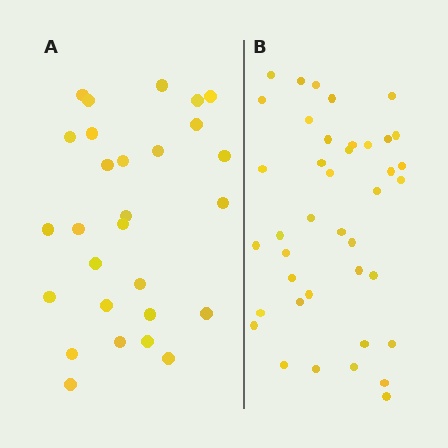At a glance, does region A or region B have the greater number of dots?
Region B (the right region) has more dots.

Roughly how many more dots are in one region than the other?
Region B has roughly 12 or so more dots than region A.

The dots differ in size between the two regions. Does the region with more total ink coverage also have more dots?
No. Region A has more total ink coverage because its dots are larger, but region B actually contains more individual dots. Total area can be misleading — the number of items is what matters here.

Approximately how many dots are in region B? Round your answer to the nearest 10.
About 40 dots.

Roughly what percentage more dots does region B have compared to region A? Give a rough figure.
About 45% more.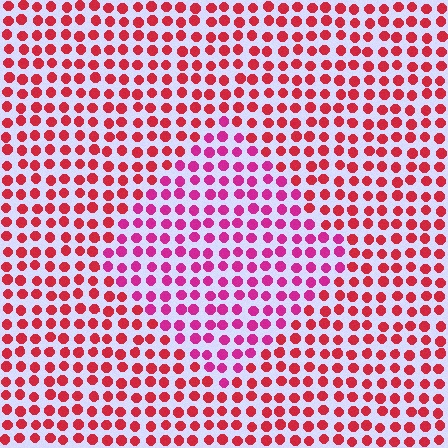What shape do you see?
I see a diamond.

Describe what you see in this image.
The image is filled with small red elements in a uniform arrangement. A diamond-shaped region is visible where the elements are tinted to a slightly different hue, forming a subtle color boundary.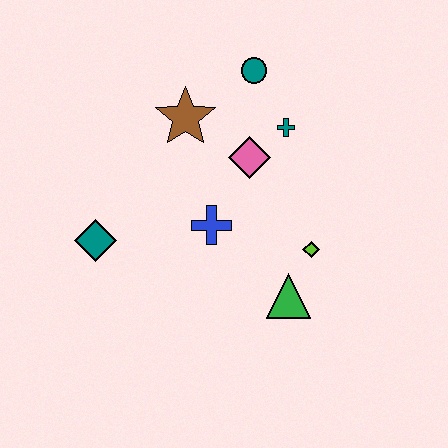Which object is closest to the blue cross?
The pink diamond is closest to the blue cross.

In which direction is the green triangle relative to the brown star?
The green triangle is below the brown star.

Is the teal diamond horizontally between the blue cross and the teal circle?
No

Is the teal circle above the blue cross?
Yes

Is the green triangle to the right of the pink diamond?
Yes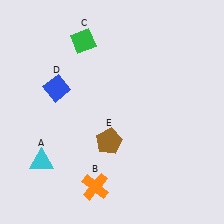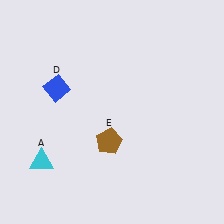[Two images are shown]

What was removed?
The orange cross (B), the green diamond (C) were removed in Image 2.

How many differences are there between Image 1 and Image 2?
There are 2 differences between the two images.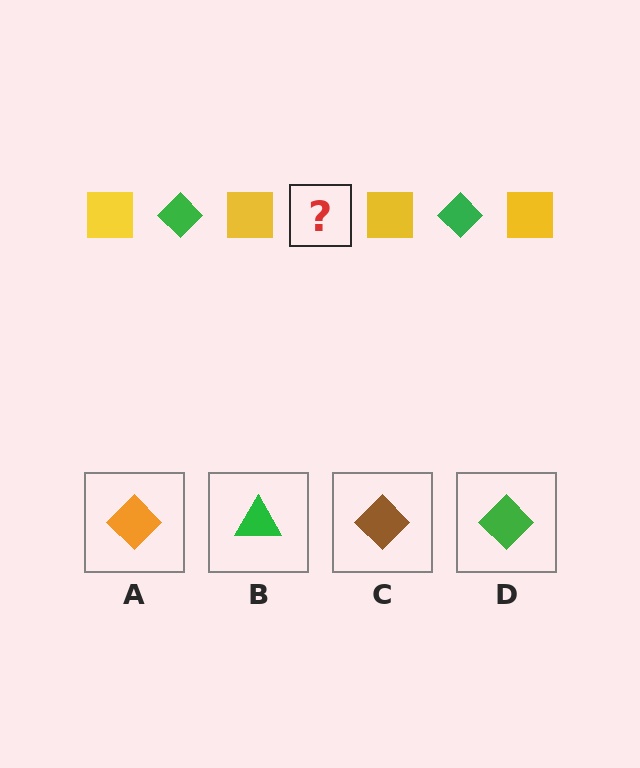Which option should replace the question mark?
Option D.